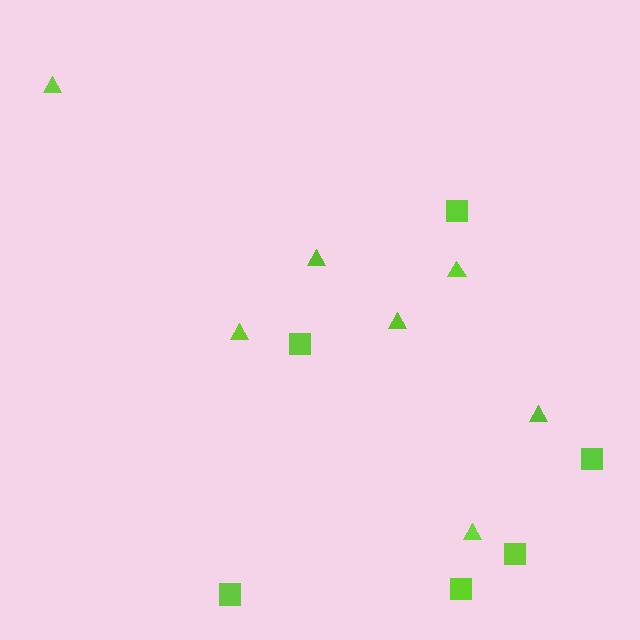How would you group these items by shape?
There are 2 groups: one group of squares (6) and one group of triangles (7).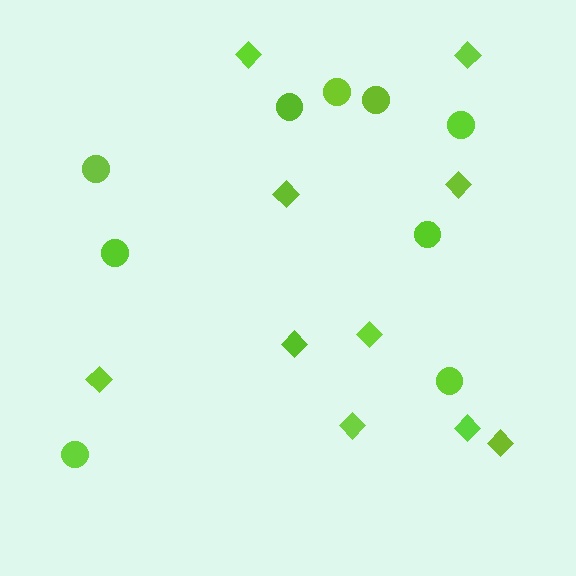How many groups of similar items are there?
There are 2 groups: one group of diamonds (10) and one group of circles (9).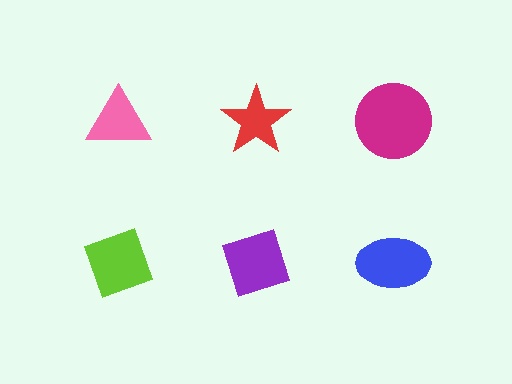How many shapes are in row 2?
3 shapes.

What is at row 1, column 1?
A pink triangle.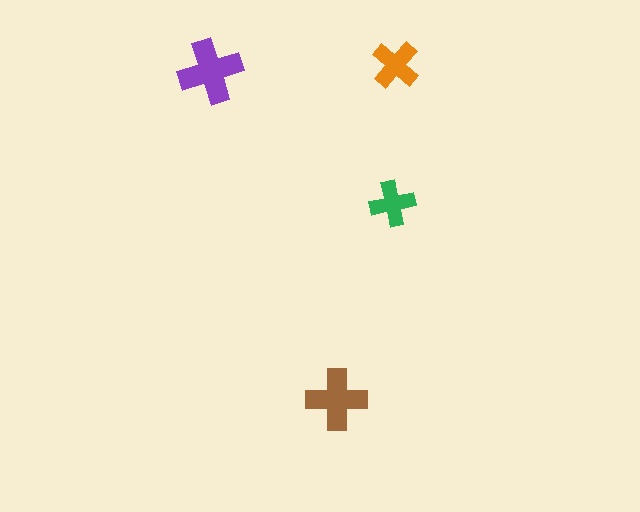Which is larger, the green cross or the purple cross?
The purple one.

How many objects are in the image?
There are 4 objects in the image.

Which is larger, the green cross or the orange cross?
The orange one.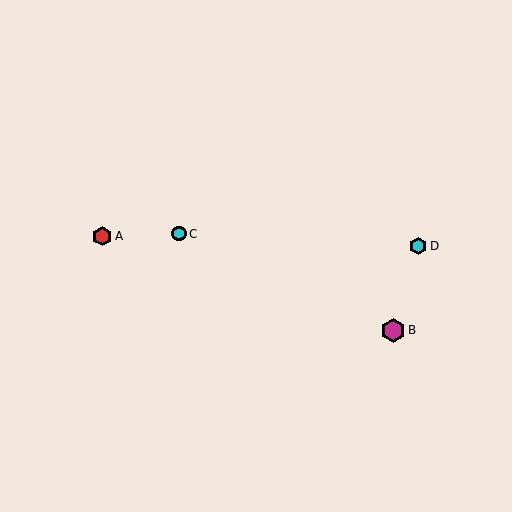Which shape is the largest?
The magenta hexagon (labeled B) is the largest.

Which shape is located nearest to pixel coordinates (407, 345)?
The magenta hexagon (labeled B) at (393, 330) is nearest to that location.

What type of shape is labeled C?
Shape C is a cyan circle.